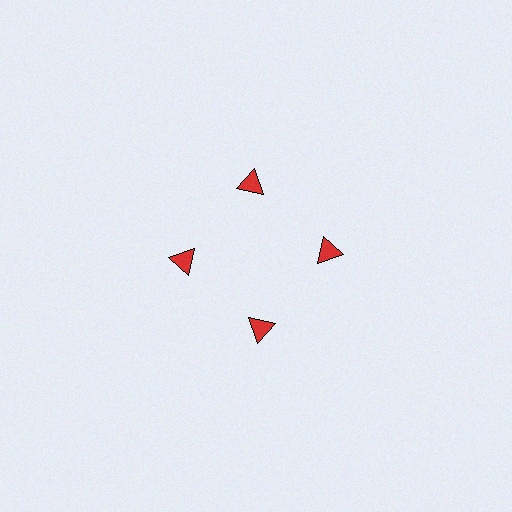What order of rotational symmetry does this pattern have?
This pattern has 4-fold rotational symmetry.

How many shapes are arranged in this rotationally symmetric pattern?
There are 4 shapes, arranged in 4 groups of 1.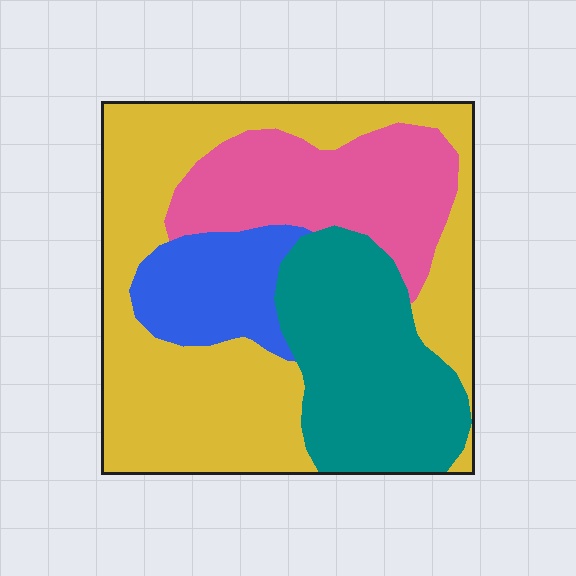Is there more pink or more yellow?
Yellow.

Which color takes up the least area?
Blue, at roughly 10%.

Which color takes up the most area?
Yellow, at roughly 45%.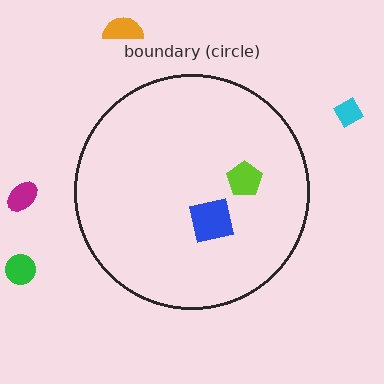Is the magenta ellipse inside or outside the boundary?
Outside.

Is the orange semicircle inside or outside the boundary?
Outside.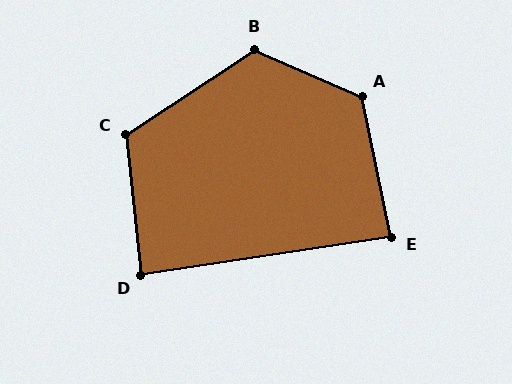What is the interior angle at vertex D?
Approximately 87 degrees (approximately right).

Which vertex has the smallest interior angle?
E, at approximately 87 degrees.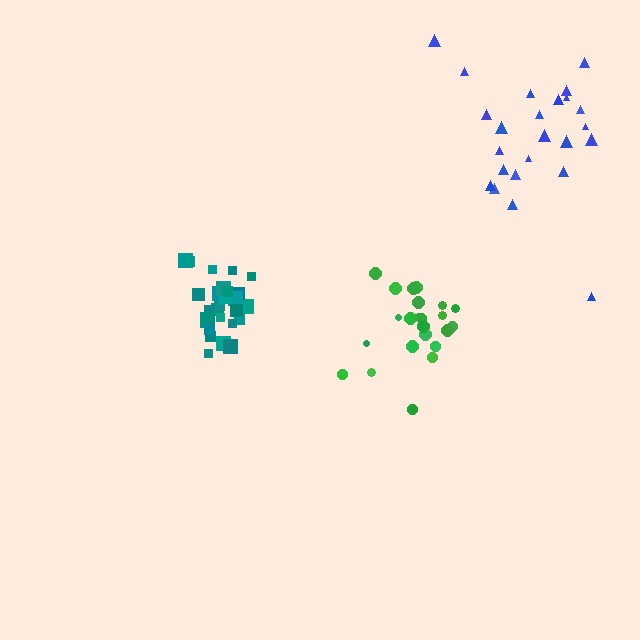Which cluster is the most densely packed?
Teal.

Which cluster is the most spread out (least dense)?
Blue.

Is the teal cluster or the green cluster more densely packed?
Teal.